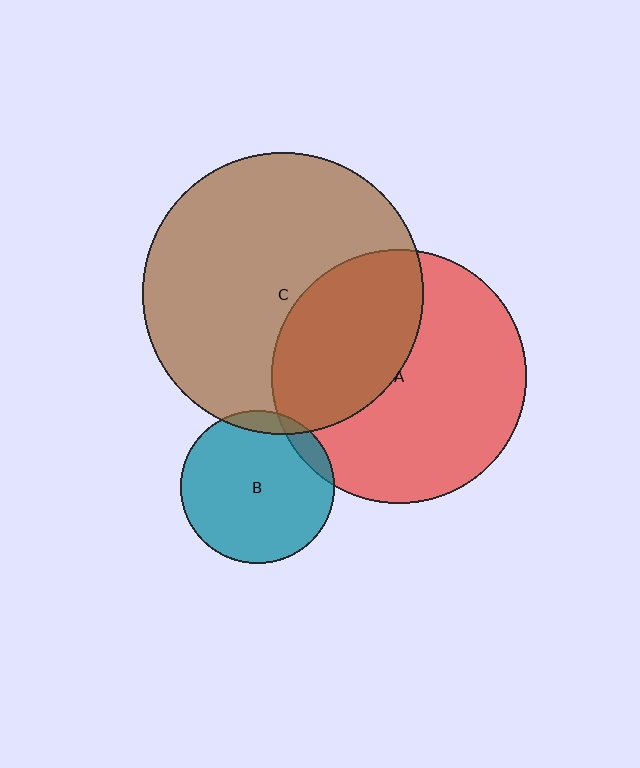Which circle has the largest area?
Circle C (brown).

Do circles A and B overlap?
Yes.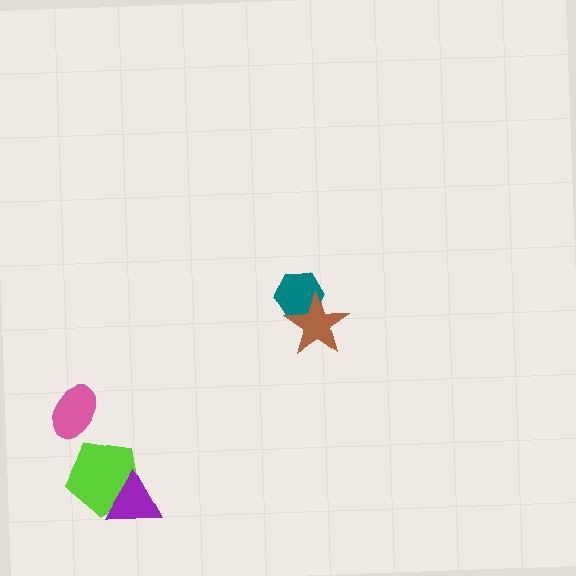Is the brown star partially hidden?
No, no other shape covers it.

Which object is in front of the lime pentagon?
The purple triangle is in front of the lime pentagon.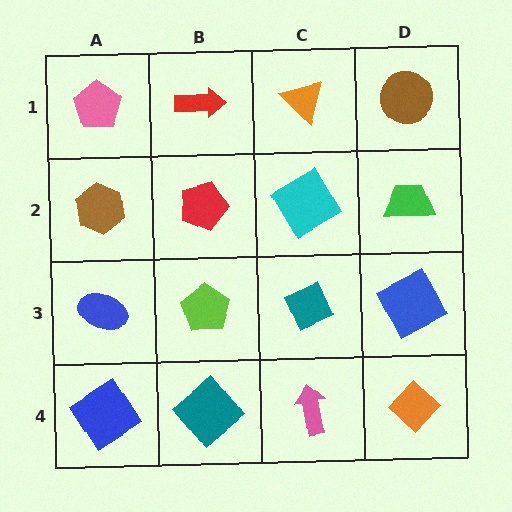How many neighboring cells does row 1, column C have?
3.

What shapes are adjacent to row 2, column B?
A red arrow (row 1, column B), a lime pentagon (row 3, column B), a brown hexagon (row 2, column A), a cyan diamond (row 2, column C).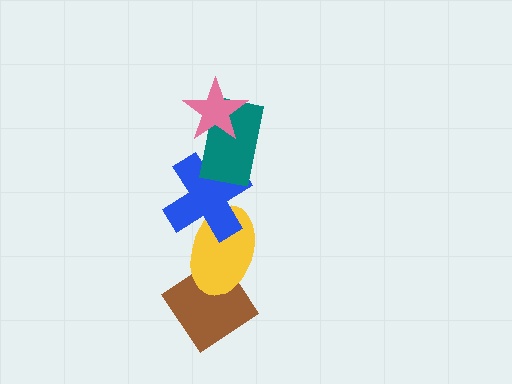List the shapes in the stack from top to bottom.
From top to bottom: the pink star, the teal rectangle, the blue cross, the yellow ellipse, the brown diamond.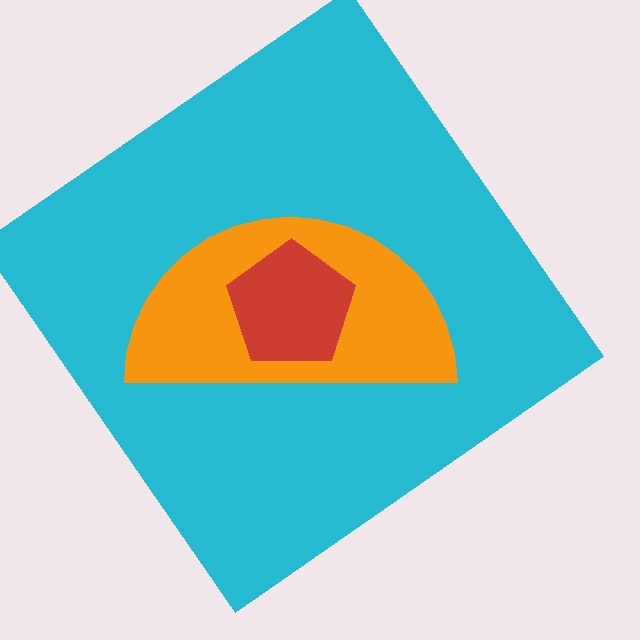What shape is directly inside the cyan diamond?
The orange semicircle.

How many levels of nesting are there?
3.